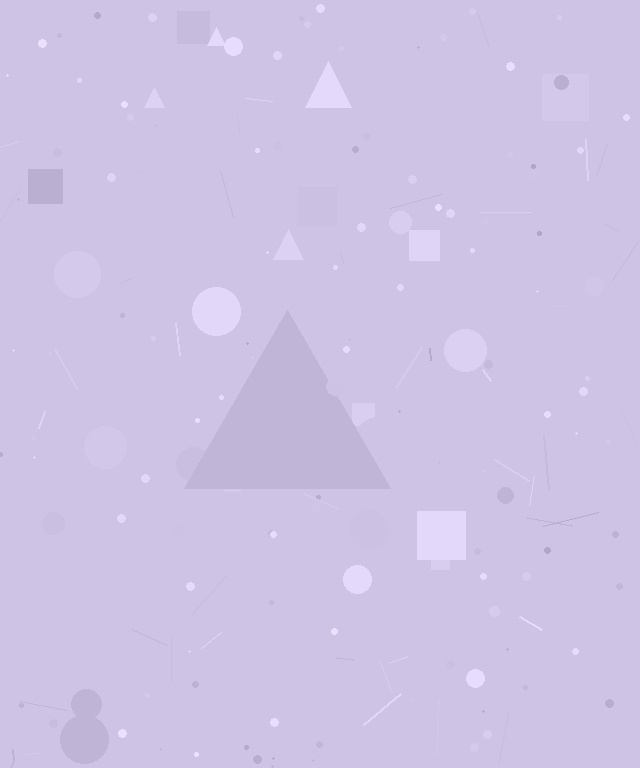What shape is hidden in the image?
A triangle is hidden in the image.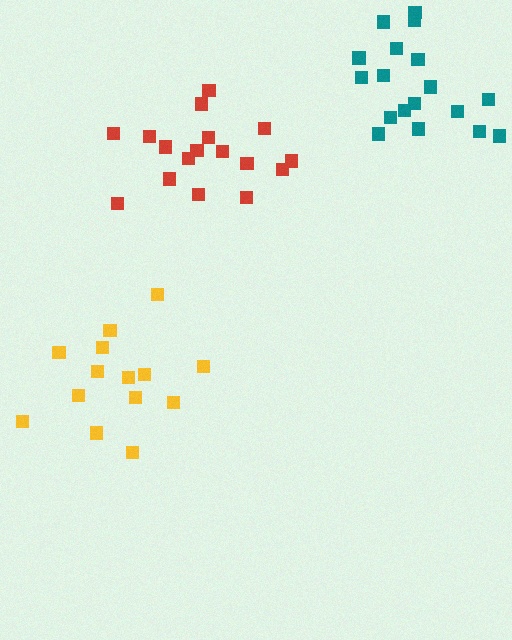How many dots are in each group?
Group 1: 17 dots, Group 2: 14 dots, Group 3: 18 dots (49 total).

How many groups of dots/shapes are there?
There are 3 groups.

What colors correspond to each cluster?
The clusters are colored: red, yellow, teal.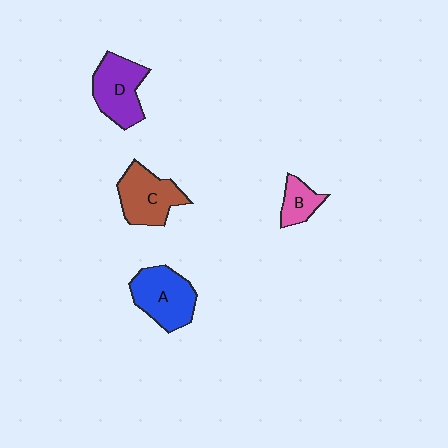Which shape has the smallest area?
Shape B (pink).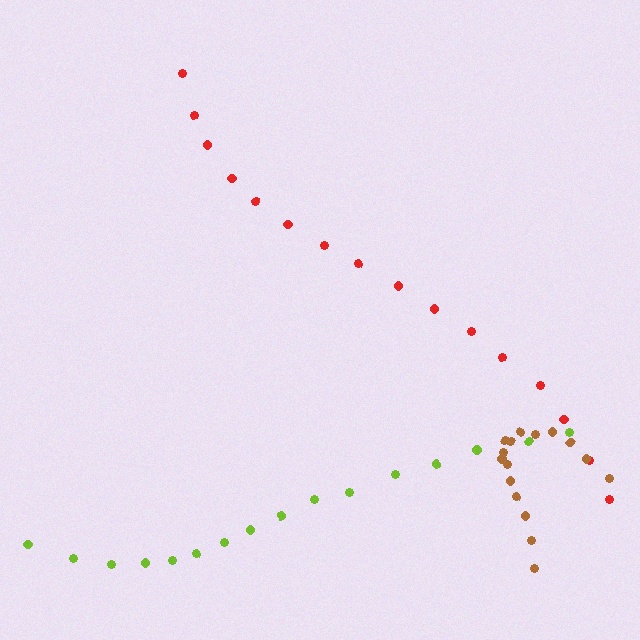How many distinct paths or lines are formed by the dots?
There are 3 distinct paths.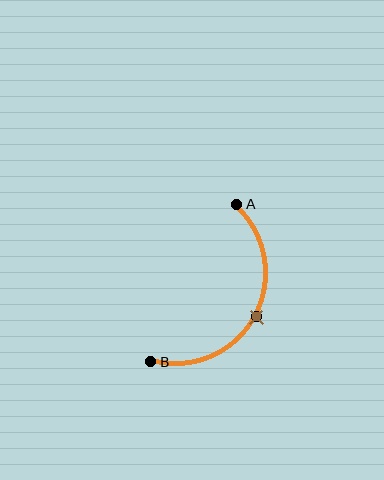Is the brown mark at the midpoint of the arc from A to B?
Yes. The brown mark lies on the arc at equal arc-length from both A and B — it is the arc midpoint.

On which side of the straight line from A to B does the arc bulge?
The arc bulges to the right of the straight line connecting A and B.